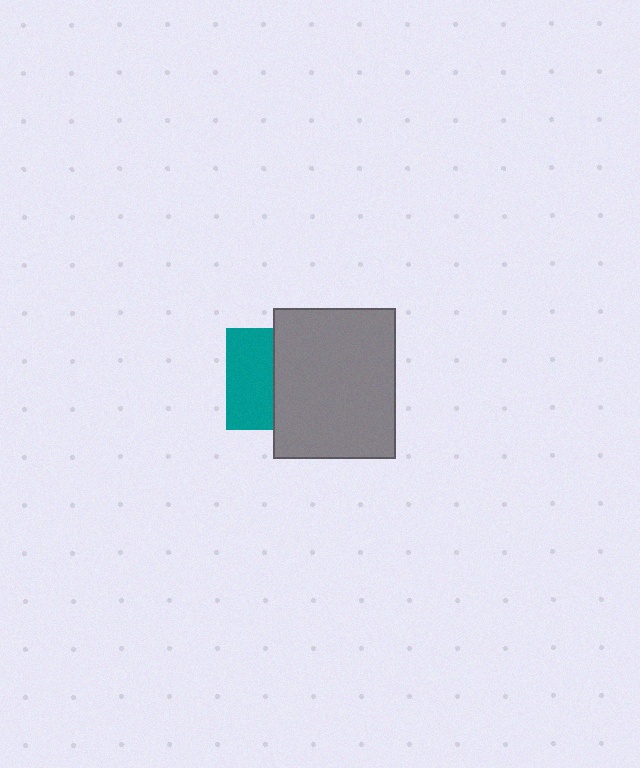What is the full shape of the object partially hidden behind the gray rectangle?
The partially hidden object is a teal square.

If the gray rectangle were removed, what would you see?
You would see the complete teal square.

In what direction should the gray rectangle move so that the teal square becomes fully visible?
The gray rectangle should move right. That is the shortest direction to clear the overlap and leave the teal square fully visible.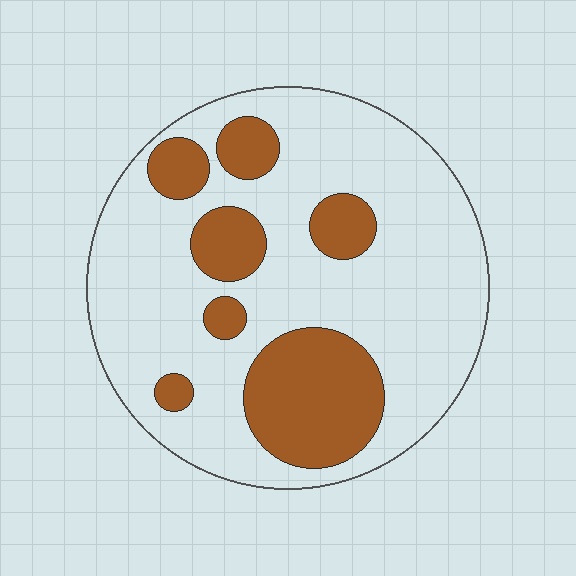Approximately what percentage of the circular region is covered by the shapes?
Approximately 25%.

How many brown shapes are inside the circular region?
7.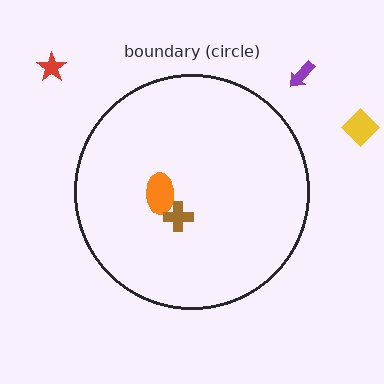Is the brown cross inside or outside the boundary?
Inside.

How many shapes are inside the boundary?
2 inside, 3 outside.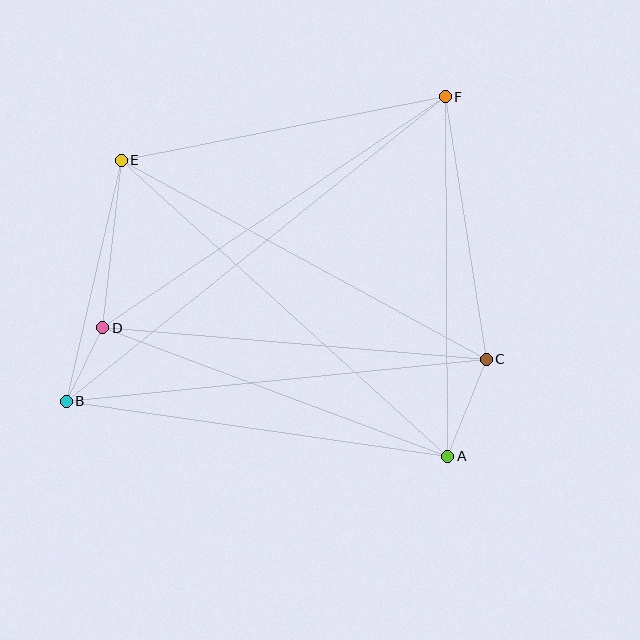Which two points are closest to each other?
Points B and D are closest to each other.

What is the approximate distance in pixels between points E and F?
The distance between E and F is approximately 330 pixels.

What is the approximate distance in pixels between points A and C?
The distance between A and C is approximately 104 pixels.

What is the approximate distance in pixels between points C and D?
The distance between C and D is approximately 385 pixels.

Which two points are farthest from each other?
Points B and F are farthest from each other.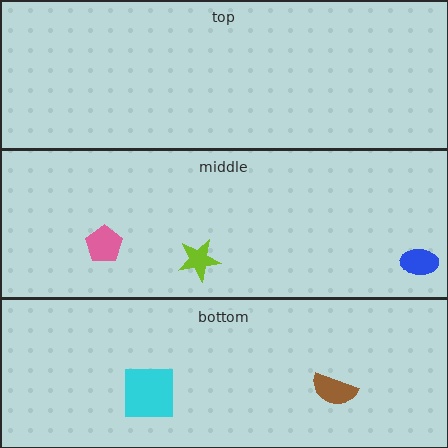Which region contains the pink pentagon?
The middle region.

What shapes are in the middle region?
The lime star, the blue ellipse, the pink pentagon.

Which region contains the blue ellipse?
The middle region.